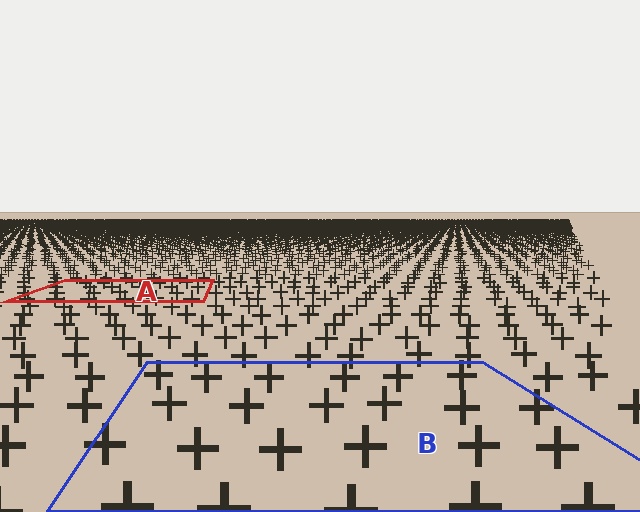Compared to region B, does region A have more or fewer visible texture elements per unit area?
Region A has more texture elements per unit area — they are packed more densely because it is farther away.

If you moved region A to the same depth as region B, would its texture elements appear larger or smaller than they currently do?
They would appear larger. At a closer depth, the same texture elements are projected at a bigger on-screen size.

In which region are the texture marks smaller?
The texture marks are smaller in region A, because it is farther away.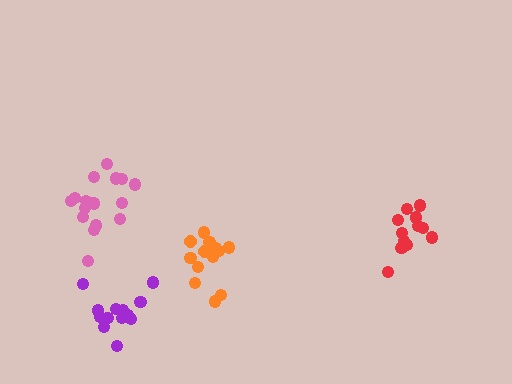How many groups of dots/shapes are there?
There are 4 groups.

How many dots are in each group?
Group 1: 17 dots, Group 2: 13 dots, Group 3: 12 dots, Group 4: 13 dots (55 total).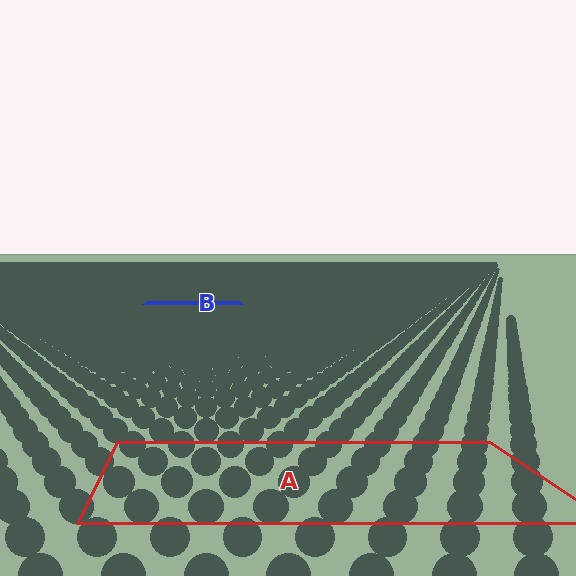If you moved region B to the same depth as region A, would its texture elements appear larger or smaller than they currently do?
They would appear larger. At a closer depth, the same texture elements are projected at a bigger on-screen size.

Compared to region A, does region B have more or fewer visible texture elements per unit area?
Region B has more texture elements per unit area — they are packed more densely because it is farther away.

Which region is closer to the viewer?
Region A is closer. The texture elements there are larger and more spread out.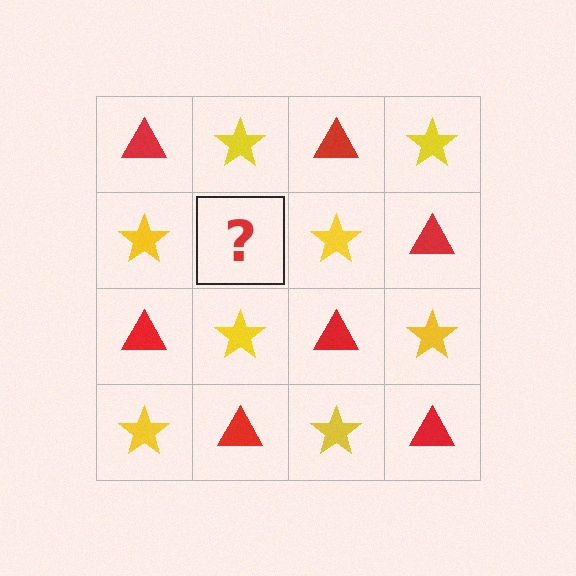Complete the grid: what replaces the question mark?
The question mark should be replaced with a red triangle.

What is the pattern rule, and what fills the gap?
The rule is that it alternates red triangle and yellow star in a checkerboard pattern. The gap should be filled with a red triangle.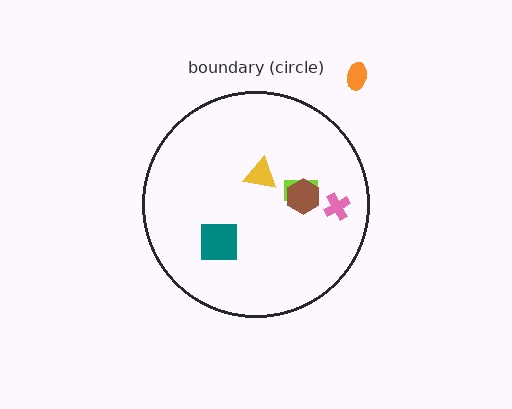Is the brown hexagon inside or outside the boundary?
Inside.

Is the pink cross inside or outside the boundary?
Inside.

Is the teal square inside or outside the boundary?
Inside.